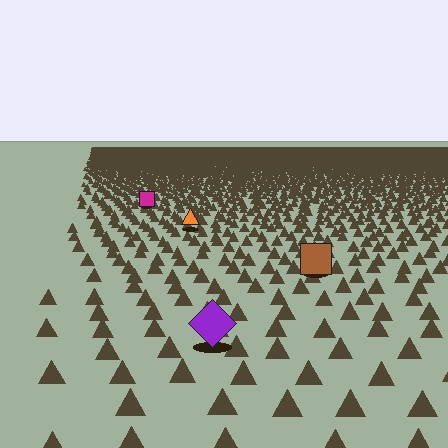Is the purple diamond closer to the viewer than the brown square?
Yes. The purple diamond is closer — you can tell from the texture gradient: the ground texture is coarser near it.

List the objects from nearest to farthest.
From nearest to farthest: the purple diamond, the brown square, the orange triangle, the magenta square.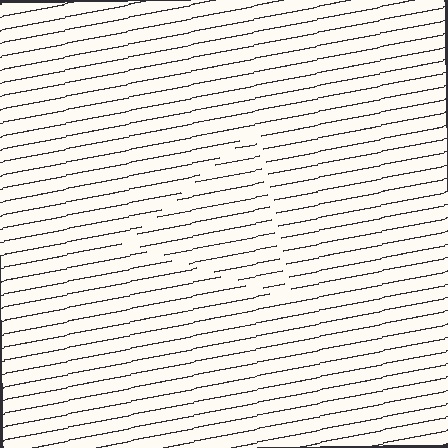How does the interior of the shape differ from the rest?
The interior of the shape contains the same grating, shifted by half a period — the contour is defined by the phase discontinuity where line-ends from the inner and outer gratings abut.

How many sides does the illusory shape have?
3 sides — the line-ends trace a triangle.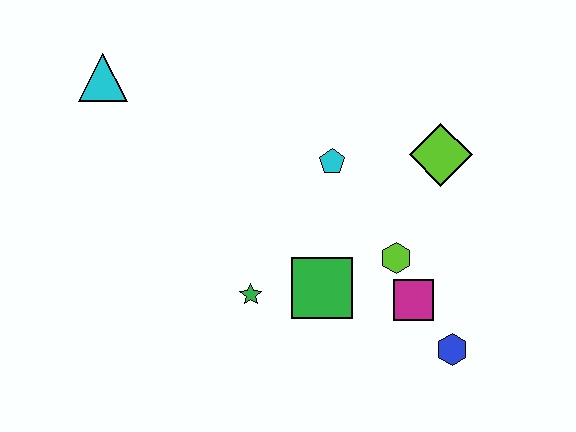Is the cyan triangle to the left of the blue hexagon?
Yes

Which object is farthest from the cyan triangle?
The blue hexagon is farthest from the cyan triangle.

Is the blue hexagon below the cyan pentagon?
Yes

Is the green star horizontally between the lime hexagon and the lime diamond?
No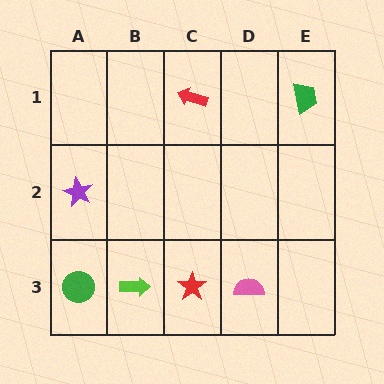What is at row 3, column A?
A green circle.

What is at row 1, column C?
A red arrow.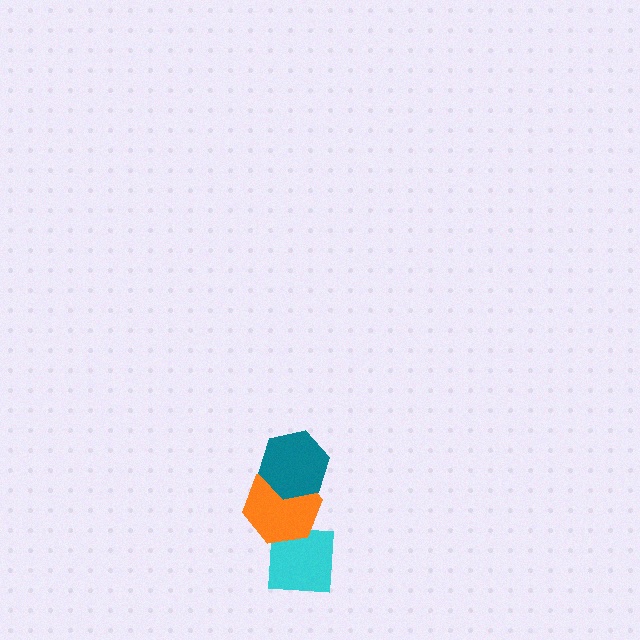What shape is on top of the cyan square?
The orange hexagon is on top of the cyan square.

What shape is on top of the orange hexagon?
The teal hexagon is on top of the orange hexagon.